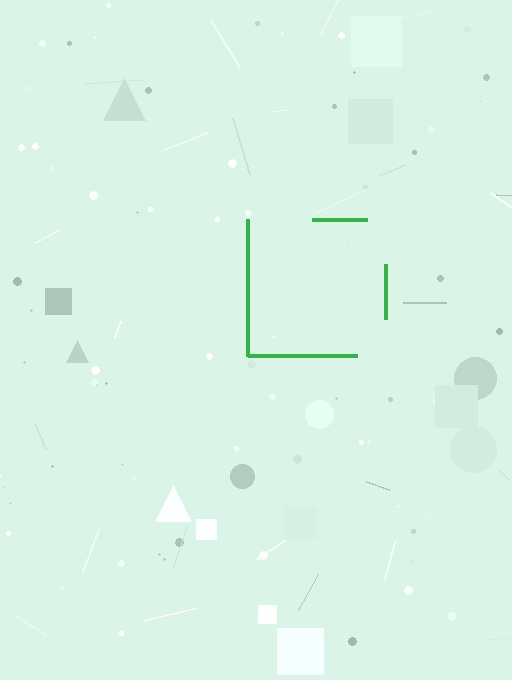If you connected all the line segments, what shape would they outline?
They would outline a square.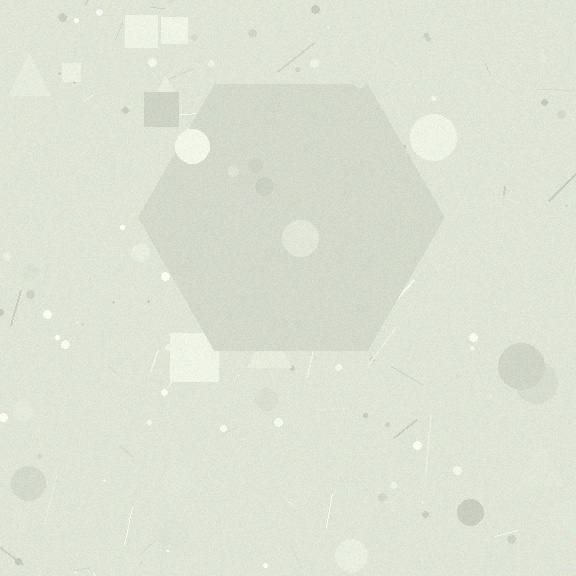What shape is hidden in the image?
A hexagon is hidden in the image.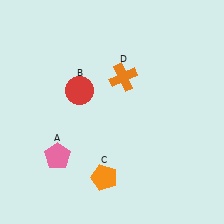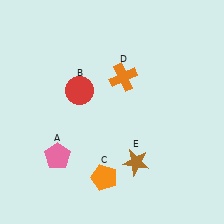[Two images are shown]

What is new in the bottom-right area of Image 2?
A brown star (E) was added in the bottom-right area of Image 2.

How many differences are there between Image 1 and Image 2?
There is 1 difference between the two images.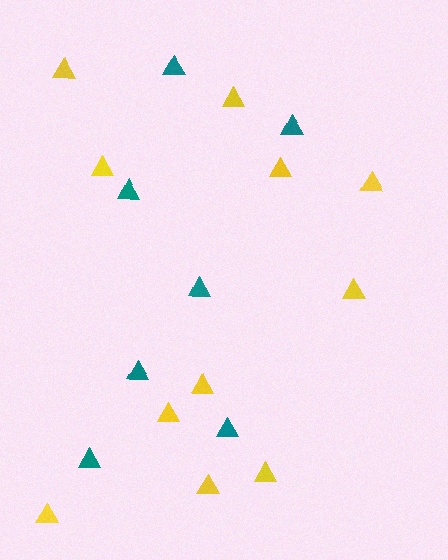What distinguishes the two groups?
There are 2 groups: one group of teal triangles (7) and one group of yellow triangles (11).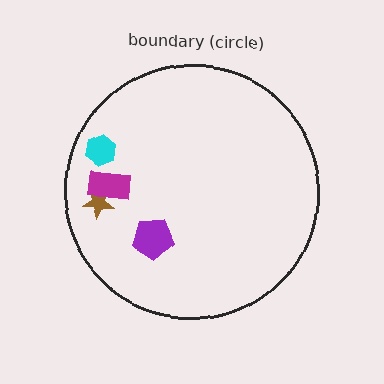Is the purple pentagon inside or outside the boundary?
Inside.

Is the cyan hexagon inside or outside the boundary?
Inside.